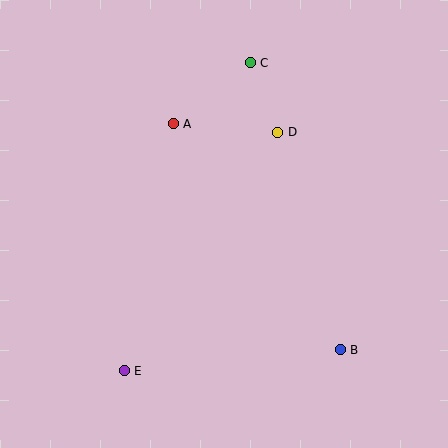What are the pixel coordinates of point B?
Point B is at (340, 350).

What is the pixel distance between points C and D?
The distance between C and D is 75 pixels.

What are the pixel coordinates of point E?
Point E is at (124, 371).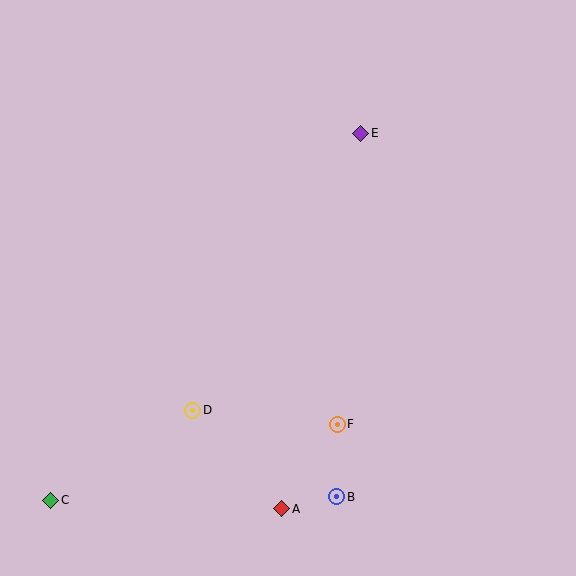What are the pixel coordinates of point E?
Point E is at (361, 133).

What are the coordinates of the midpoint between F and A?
The midpoint between F and A is at (309, 467).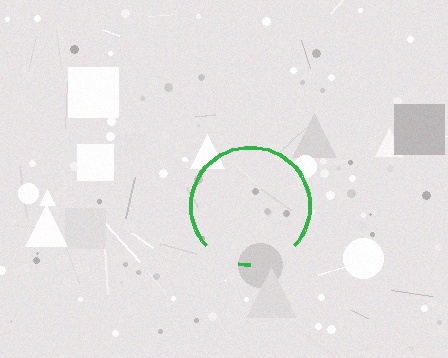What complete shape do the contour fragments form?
The contour fragments form a circle.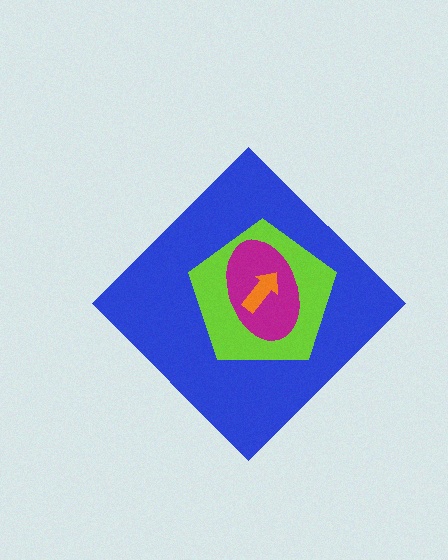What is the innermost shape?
The orange arrow.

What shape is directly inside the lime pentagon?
The magenta ellipse.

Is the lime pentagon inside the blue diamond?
Yes.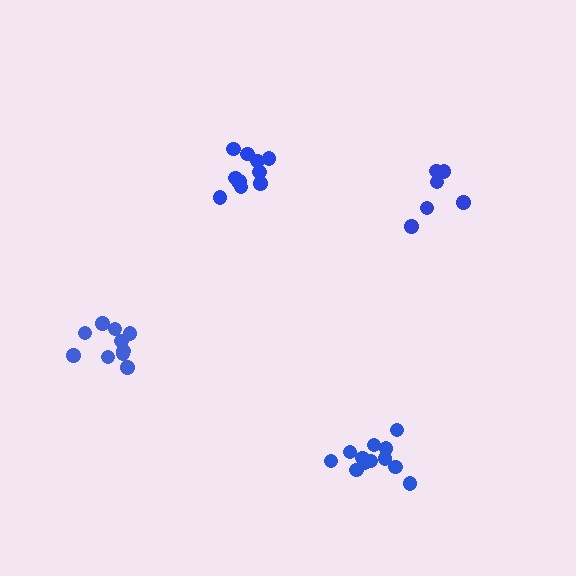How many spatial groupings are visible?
There are 4 spatial groupings.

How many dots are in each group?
Group 1: 11 dots, Group 2: 10 dots, Group 3: 6 dots, Group 4: 12 dots (39 total).